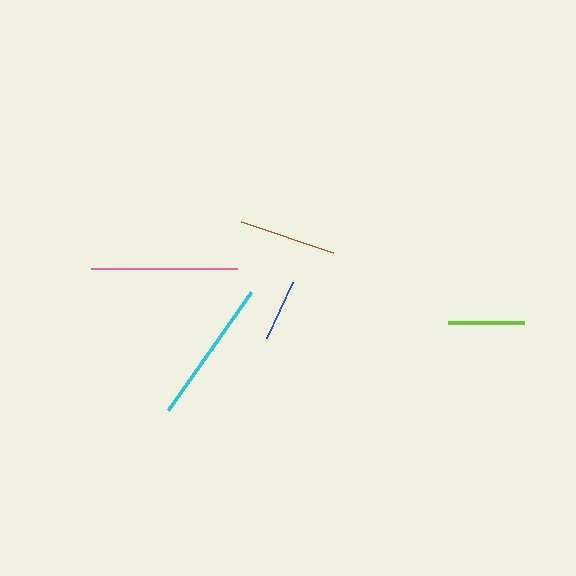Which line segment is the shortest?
The blue line is the shortest at approximately 61 pixels.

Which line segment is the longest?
The pink line is the longest at approximately 146 pixels.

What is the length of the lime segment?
The lime segment is approximately 76 pixels long.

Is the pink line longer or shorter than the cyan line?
The pink line is longer than the cyan line.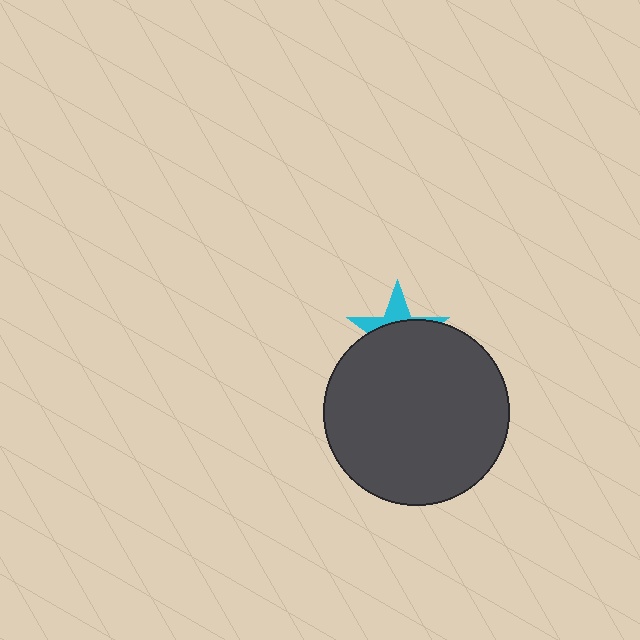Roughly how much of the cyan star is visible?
A small part of it is visible (roughly 31%).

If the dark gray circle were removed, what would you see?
You would see the complete cyan star.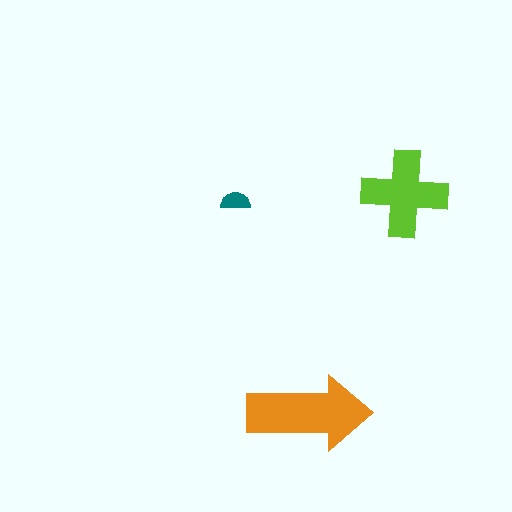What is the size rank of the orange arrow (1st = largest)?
1st.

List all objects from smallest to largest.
The teal semicircle, the lime cross, the orange arrow.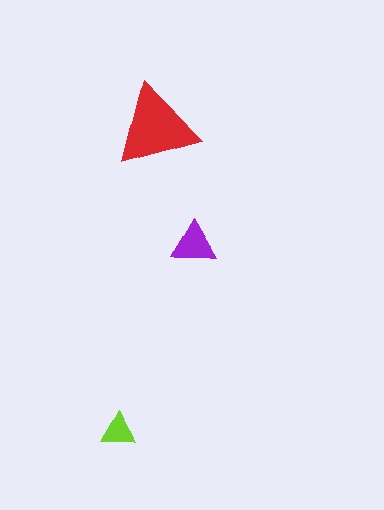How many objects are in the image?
There are 3 objects in the image.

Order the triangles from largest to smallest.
the red one, the purple one, the lime one.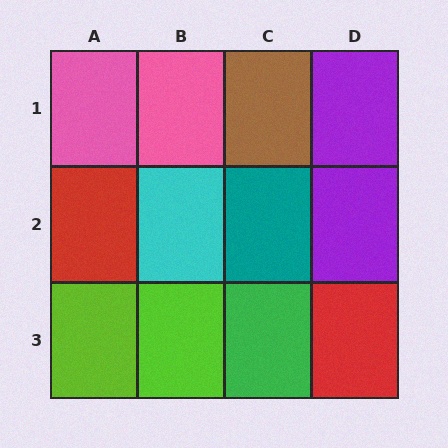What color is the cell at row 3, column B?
Lime.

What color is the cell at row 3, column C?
Green.